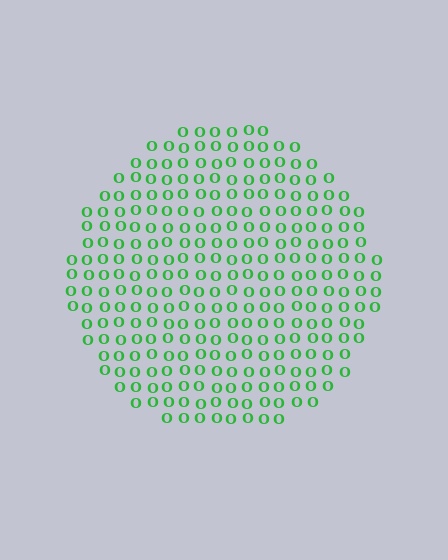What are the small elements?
The small elements are letter O's.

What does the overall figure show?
The overall figure shows a circle.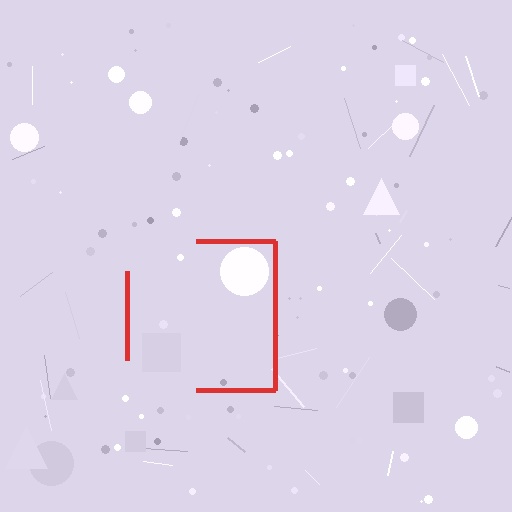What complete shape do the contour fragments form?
The contour fragments form a square.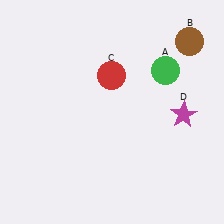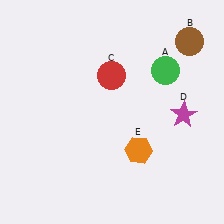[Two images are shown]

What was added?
An orange hexagon (E) was added in Image 2.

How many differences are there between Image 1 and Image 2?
There is 1 difference between the two images.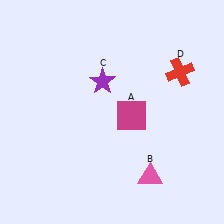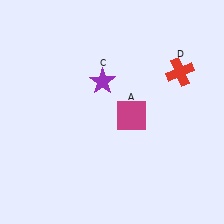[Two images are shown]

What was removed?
The pink triangle (B) was removed in Image 2.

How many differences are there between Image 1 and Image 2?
There is 1 difference between the two images.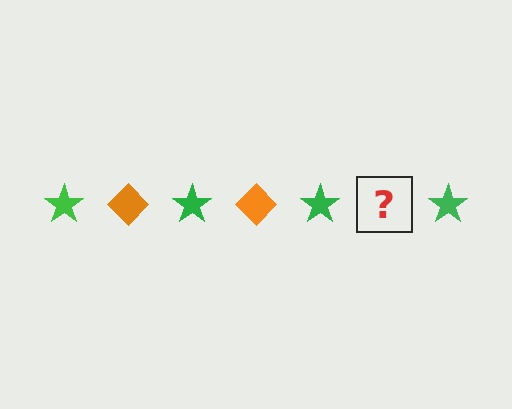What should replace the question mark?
The question mark should be replaced with an orange diamond.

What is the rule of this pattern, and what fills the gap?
The rule is that the pattern alternates between green star and orange diamond. The gap should be filled with an orange diamond.